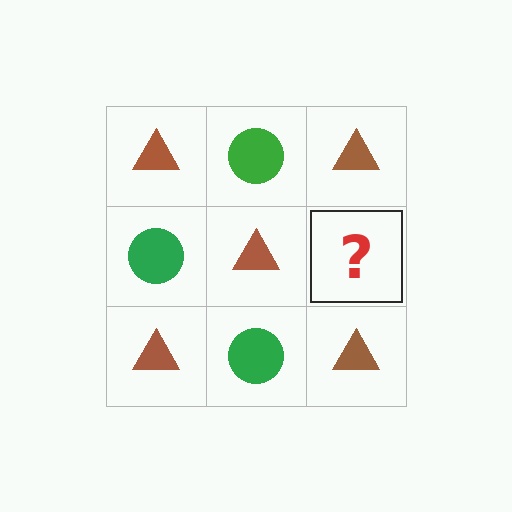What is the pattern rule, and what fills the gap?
The rule is that it alternates brown triangle and green circle in a checkerboard pattern. The gap should be filled with a green circle.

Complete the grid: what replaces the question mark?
The question mark should be replaced with a green circle.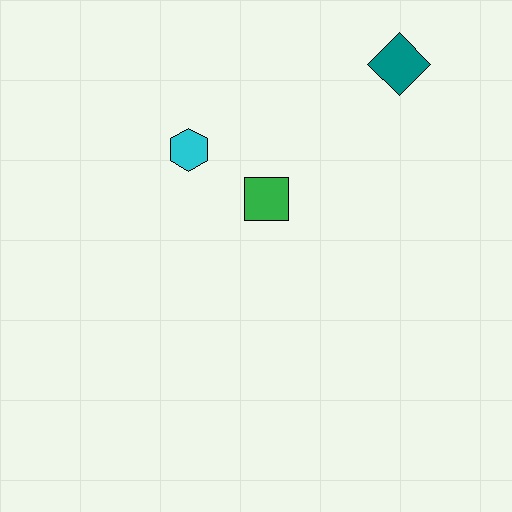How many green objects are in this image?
There is 1 green object.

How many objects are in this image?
There are 3 objects.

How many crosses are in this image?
There are no crosses.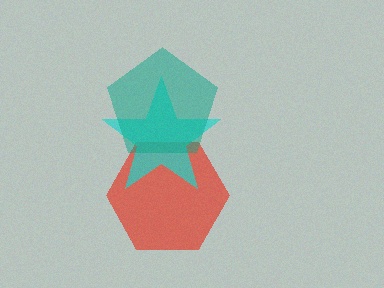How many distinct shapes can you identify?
There are 3 distinct shapes: a red hexagon, a cyan star, a teal pentagon.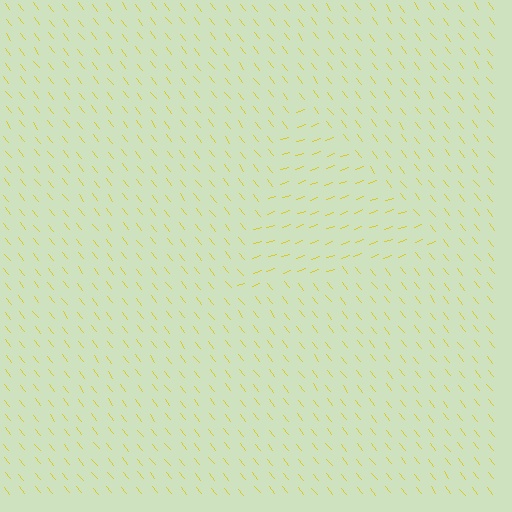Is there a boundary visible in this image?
Yes, there is a texture boundary formed by a change in line orientation.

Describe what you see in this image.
The image is filled with small yellow line segments. A triangle region in the image has lines oriented differently from the surrounding lines, creating a visible texture boundary.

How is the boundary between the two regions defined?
The boundary is defined purely by a change in line orientation (approximately 71 degrees difference). All lines are the same color and thickness.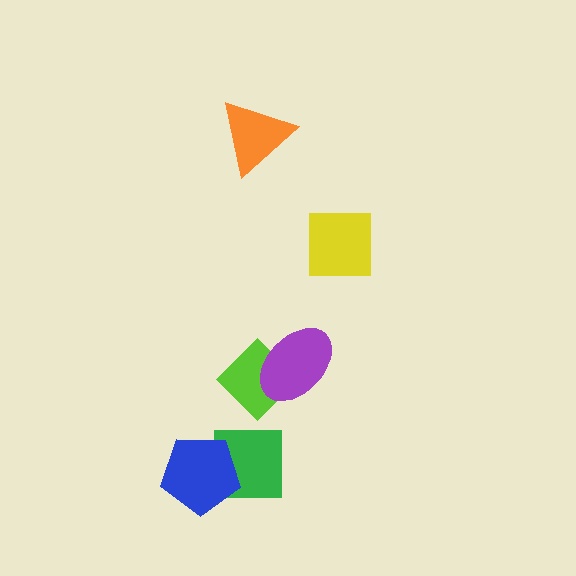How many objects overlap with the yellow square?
0 objects overlap with the yellow square.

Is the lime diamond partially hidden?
Yes, it is partially covered by another shape.